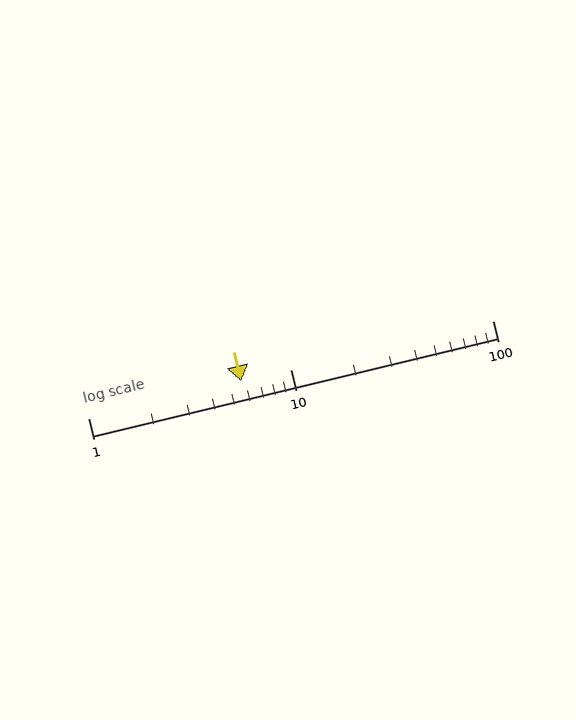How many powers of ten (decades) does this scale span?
The scale spans 2 decades, from 1 to 100.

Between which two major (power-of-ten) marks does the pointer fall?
The pointer is between 1 and 10.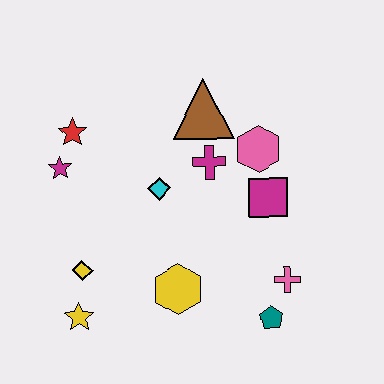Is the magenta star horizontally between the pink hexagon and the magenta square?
No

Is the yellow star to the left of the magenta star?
No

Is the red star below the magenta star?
No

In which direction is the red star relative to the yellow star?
The red star is above the yellow star.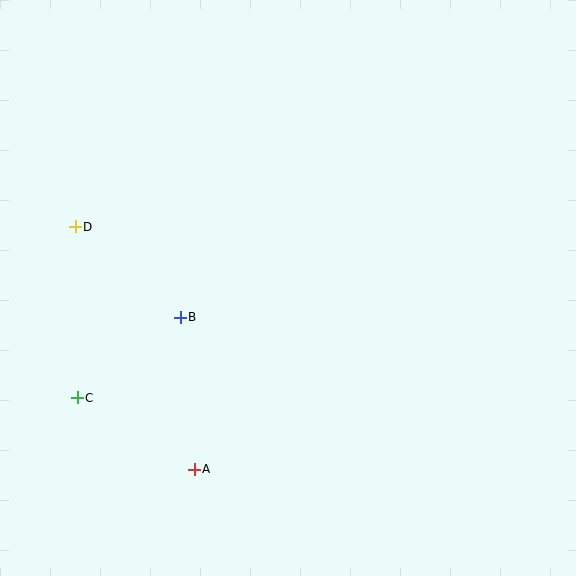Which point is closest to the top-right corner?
Point B is closest to the top-right corner.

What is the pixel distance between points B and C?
The distance between B and C is 131 pixels.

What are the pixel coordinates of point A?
Point A is at (194, 469).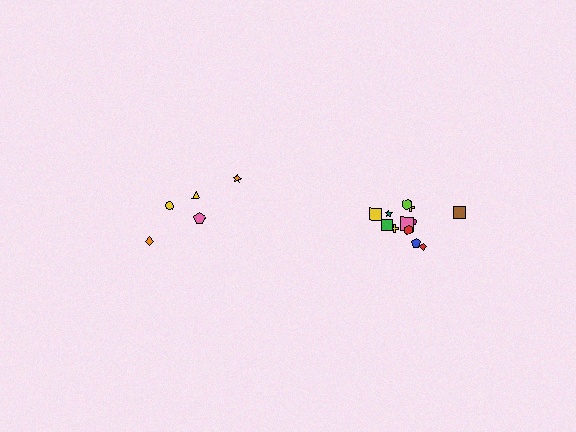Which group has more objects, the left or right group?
The right group.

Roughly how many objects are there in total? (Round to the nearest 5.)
Roughly 15 objects in total.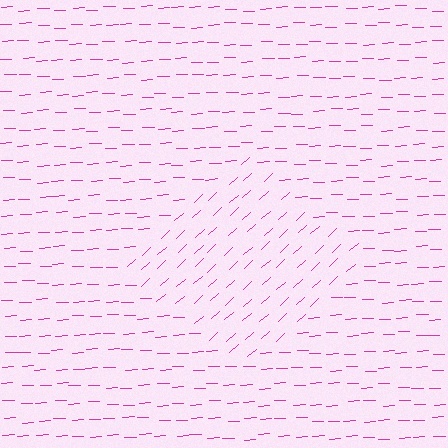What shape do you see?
I see a diamond.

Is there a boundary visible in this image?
Yes, there is a texture boundary formed by a change in line orientation.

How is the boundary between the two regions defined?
The boundary is defined purely by a change in line orientation (approximately 39 degrees difference). All lines are the same color and thickness.